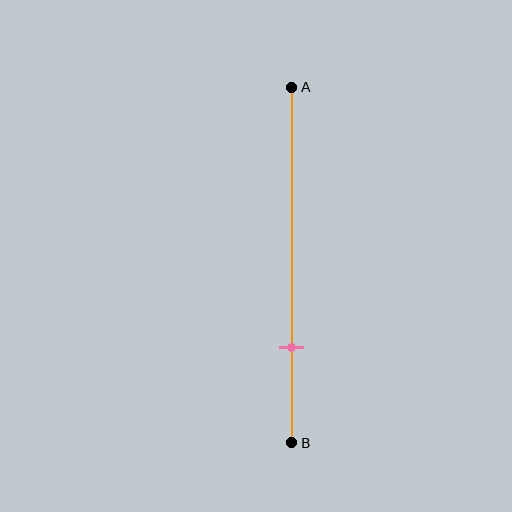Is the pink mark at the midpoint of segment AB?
No, the mark is at about 75% from A, not at the 50% midpoint.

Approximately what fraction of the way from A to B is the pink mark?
The pink mark is approximately 75% of the way from A to B.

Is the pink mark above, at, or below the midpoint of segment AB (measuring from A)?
The pink mark is below the midpoint of segment AB.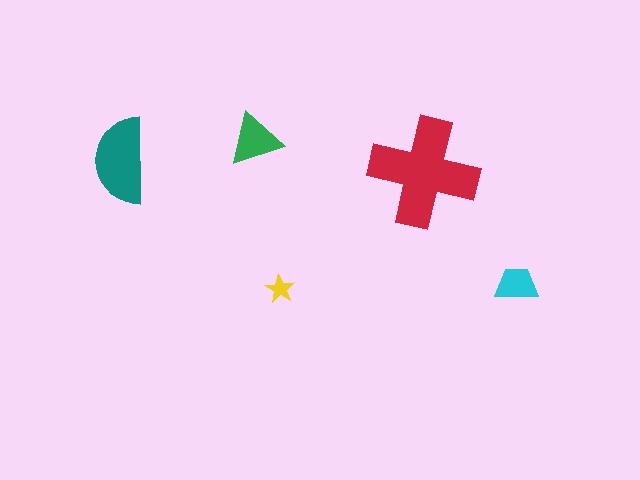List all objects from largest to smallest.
The red cross, the teal semicircle, the green triangle, the cyan trapezoid, the yellow star.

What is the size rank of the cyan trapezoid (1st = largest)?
4th.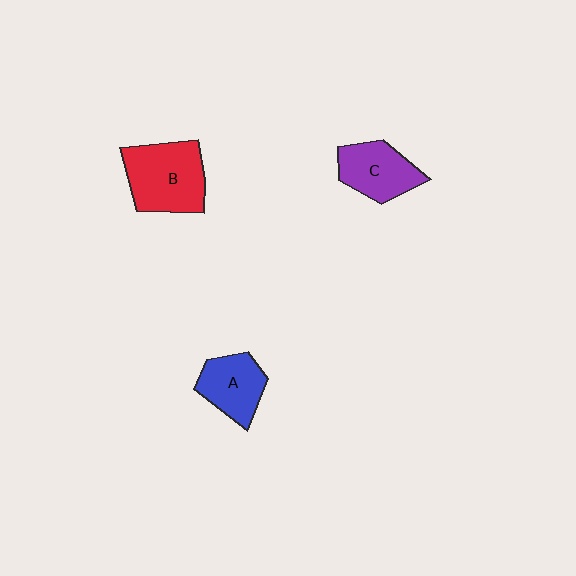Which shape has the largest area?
Shape B (red).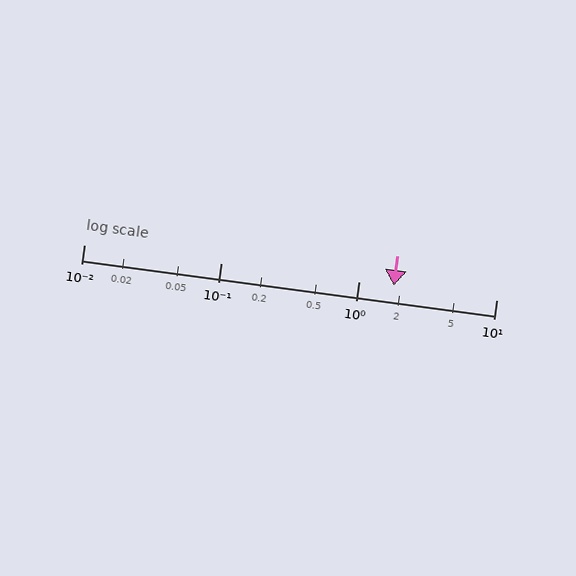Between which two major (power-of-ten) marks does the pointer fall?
The pointer is between 1 and 10.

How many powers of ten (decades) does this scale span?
The scale spans 3 decades, from 0.01 to 10.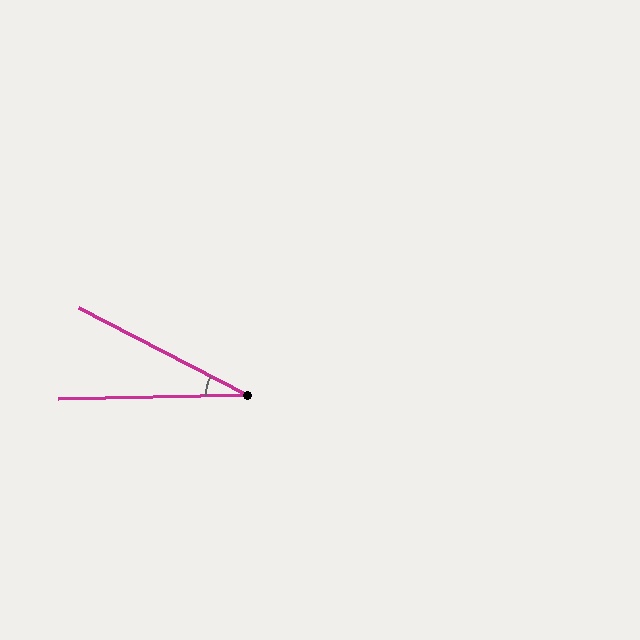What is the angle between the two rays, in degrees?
Approximately 28 degrees.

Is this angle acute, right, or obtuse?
It is acute.